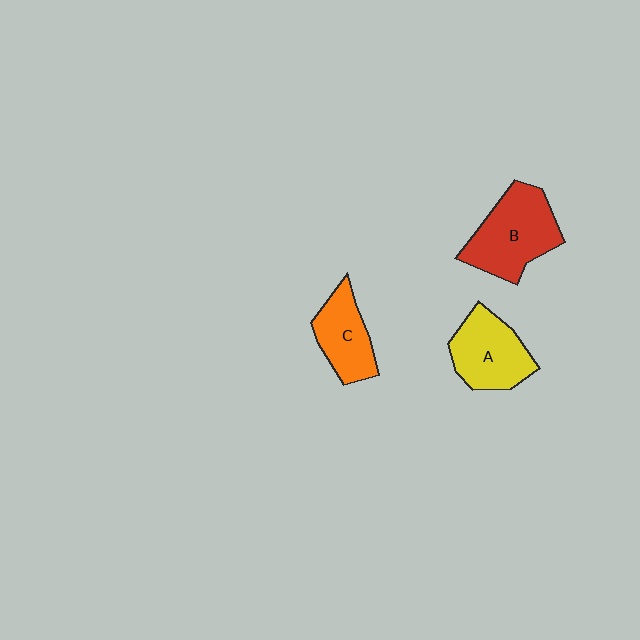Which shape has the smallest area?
Shape C (orange).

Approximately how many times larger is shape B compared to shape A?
Approximately 1.2 times.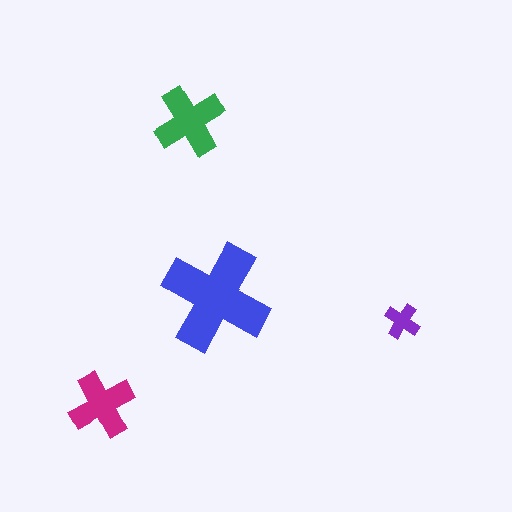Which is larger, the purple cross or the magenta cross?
The magenta one.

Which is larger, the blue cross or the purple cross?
The blue one.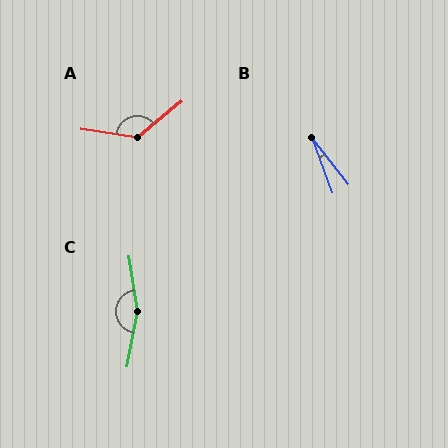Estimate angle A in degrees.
Approximately 132 degrees.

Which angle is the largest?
C, at approximately 161 degrees.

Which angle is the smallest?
B, at approximately 17 degrees.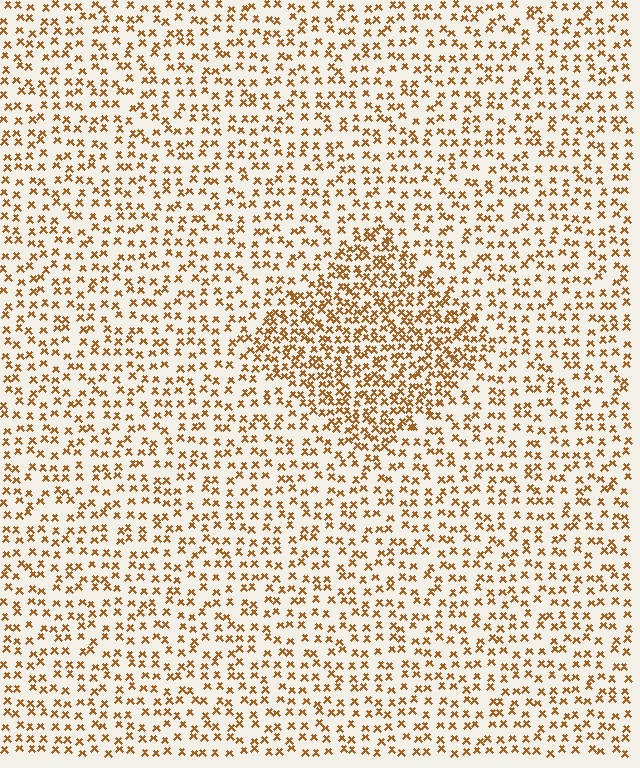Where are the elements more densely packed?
The elements are more densely packed inside the diamond boundary.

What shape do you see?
I see a diamond.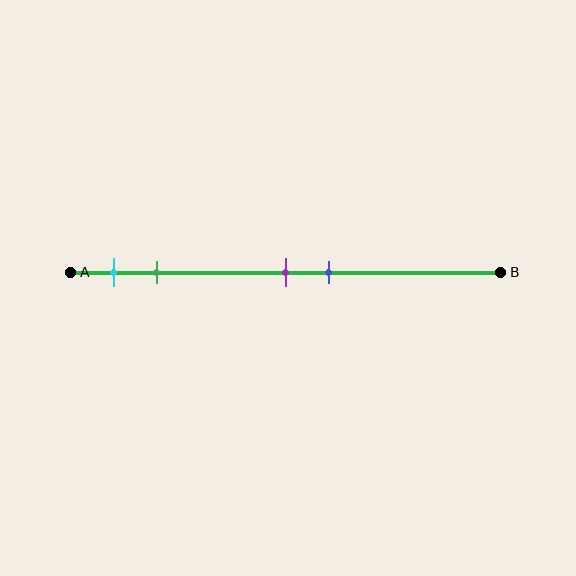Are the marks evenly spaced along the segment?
No, the marks are not evenly spaced.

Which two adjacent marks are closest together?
The purple and blue marks are the closest adjacent pair.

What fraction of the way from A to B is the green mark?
The green mark is approximately 20% (0.2) of the way from A to B.